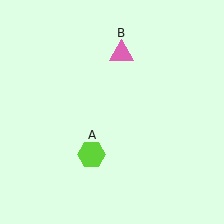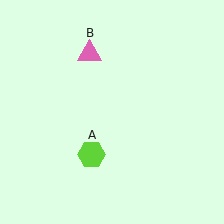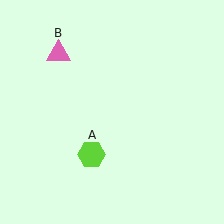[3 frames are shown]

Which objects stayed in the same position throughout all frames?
Lime hexagon (object A) remained stationary.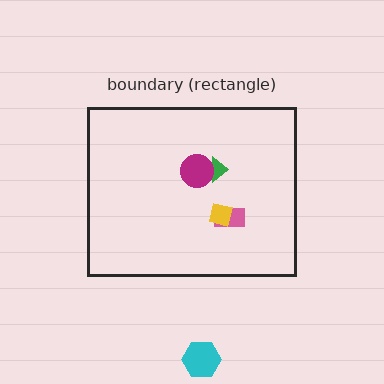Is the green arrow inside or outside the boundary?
Inside.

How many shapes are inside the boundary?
4 inside, 1 outside.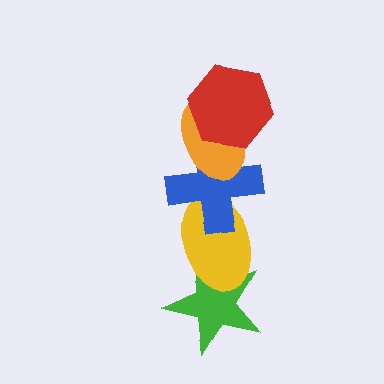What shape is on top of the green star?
The yellow ellipse is on top of the green star.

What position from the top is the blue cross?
The blue cross is 3rd from the top.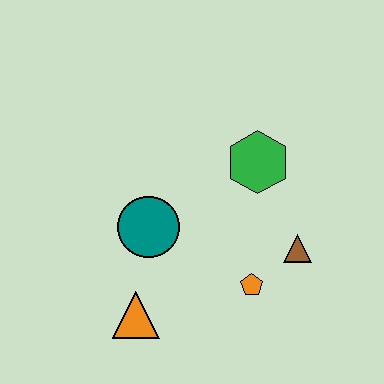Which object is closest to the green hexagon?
The brown triangle is closest to the green hexagon.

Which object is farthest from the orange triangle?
The green hexagon is farthest from the orange triangle.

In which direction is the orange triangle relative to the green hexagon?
The orange triangle is below the green hexagon.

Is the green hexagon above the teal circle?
Yes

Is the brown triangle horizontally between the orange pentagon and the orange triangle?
No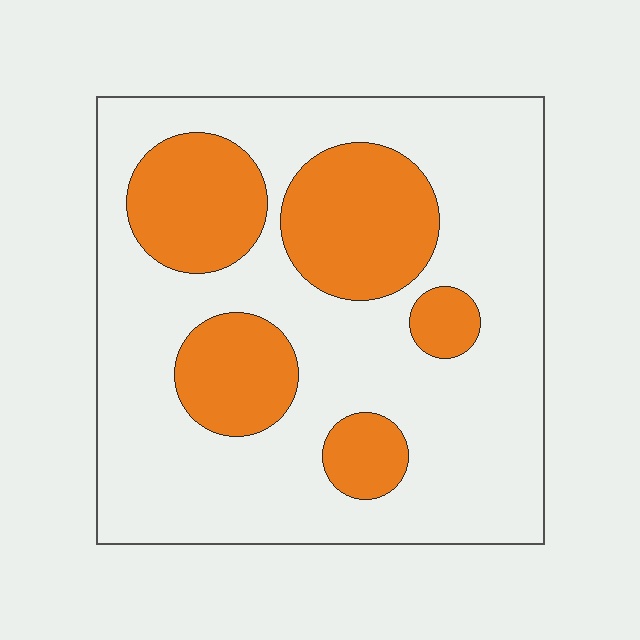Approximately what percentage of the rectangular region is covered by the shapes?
Approximately 30%.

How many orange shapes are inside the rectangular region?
5.